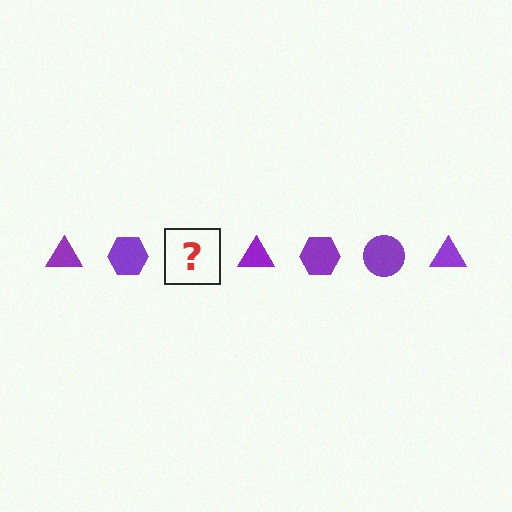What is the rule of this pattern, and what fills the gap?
The rule is that the pattern cycles through triangle, hexagon, circle shapes in purple. The gap should be filled with a purple circle.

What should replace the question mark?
The question mark should be replaced with a purple circle.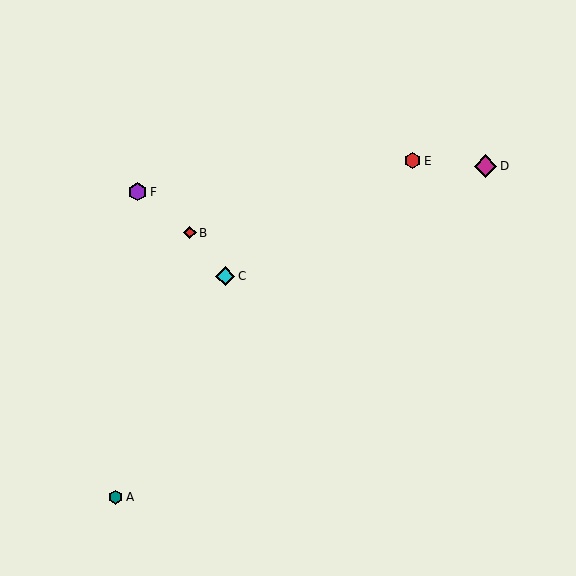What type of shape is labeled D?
Shape D is a magenta diamond.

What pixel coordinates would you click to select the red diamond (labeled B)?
Click at (190, 233) to select the red diamond B.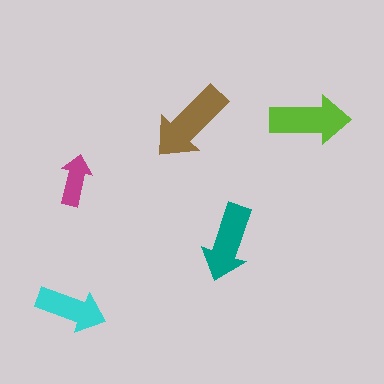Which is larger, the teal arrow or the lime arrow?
The lime one.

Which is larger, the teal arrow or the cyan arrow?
The teal one.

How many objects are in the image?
There are 5 objects in the image.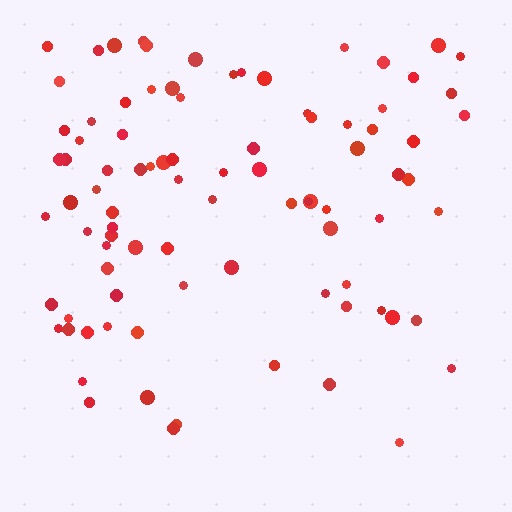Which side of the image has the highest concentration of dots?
The top.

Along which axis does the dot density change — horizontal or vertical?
Vertical.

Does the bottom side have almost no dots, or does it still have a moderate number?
Still a moderate number, just noticeably fewer than the top.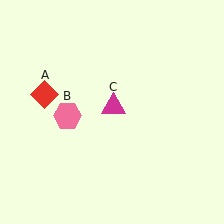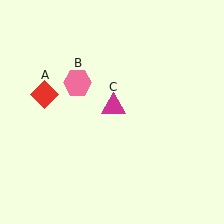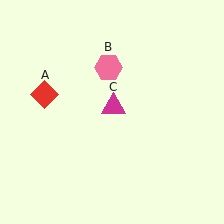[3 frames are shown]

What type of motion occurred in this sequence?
The pink hexagon (object B) rotated clockwise around the center of the scene.